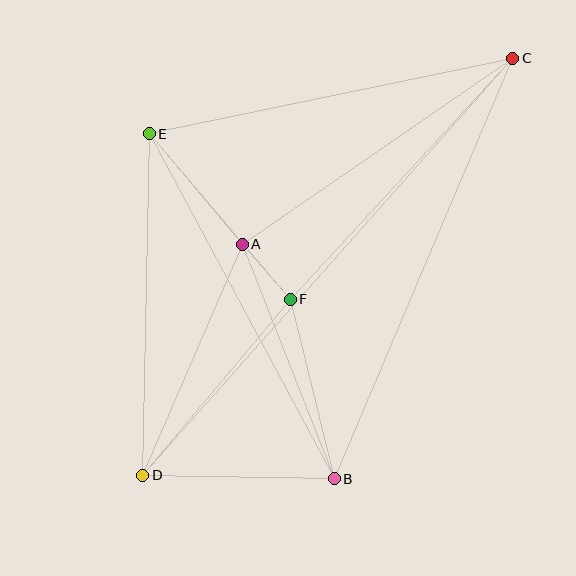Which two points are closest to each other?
Points A and F are closest to each other.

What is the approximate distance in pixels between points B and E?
The distance between B and E is approximately 391 pixels.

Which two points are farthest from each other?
Points C and D are farthest from each other.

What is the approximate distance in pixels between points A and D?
The distance between A and D is approximately 251 pixels.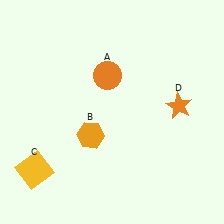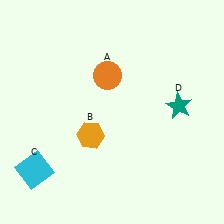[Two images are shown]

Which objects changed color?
C changed from yellow to cyan. D changed from orange to teal.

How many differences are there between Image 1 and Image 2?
There are 2 differences between the two images.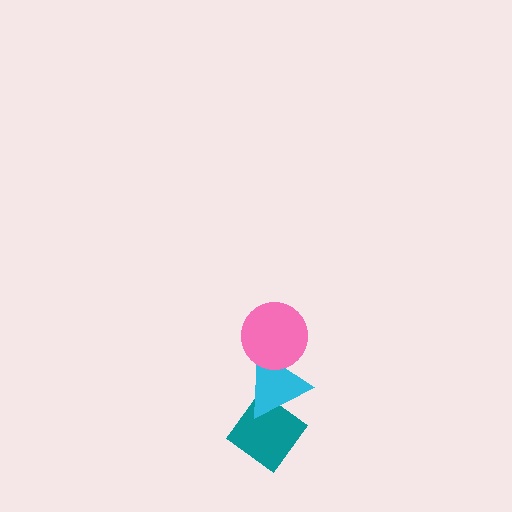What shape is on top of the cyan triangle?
The pink circle is on top of the cyan triangle.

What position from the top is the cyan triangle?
The cyan triangle is 2nd from the top.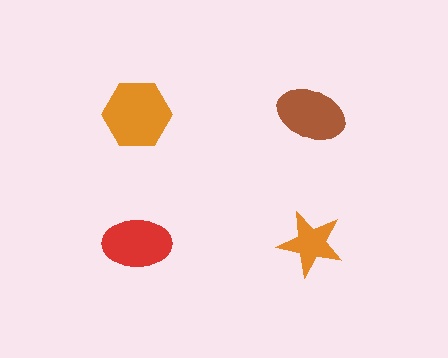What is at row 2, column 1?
A red ellipse.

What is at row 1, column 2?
A brown ellipse.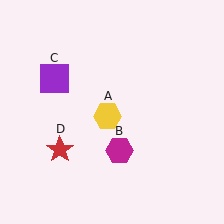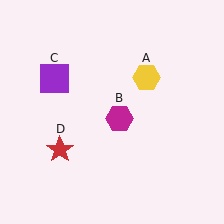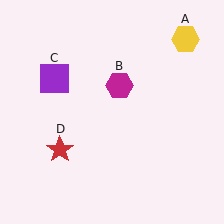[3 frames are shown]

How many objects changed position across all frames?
2 objects changed position: yellow hexagon (object A), magenta hexagon (object B).